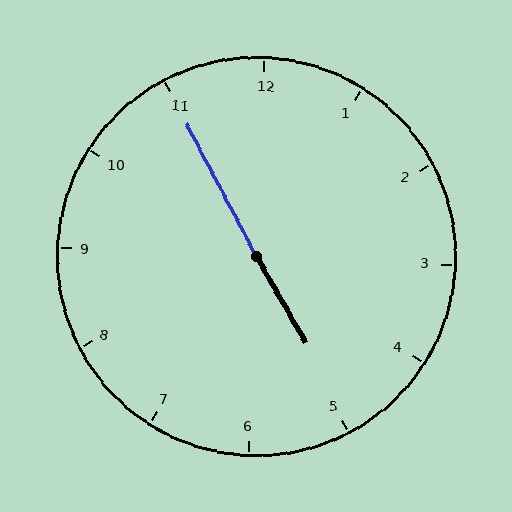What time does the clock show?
4:55.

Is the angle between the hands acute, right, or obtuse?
It is obtuse.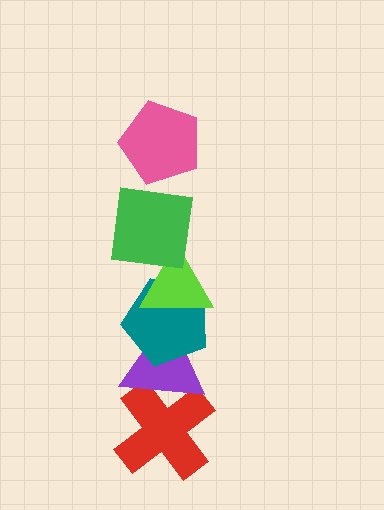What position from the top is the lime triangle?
The lime triangle is 3rd from the top.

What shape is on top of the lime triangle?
The green square is on top of the lime triangle.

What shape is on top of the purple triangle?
The teal pentagon is on top of the purple triangle.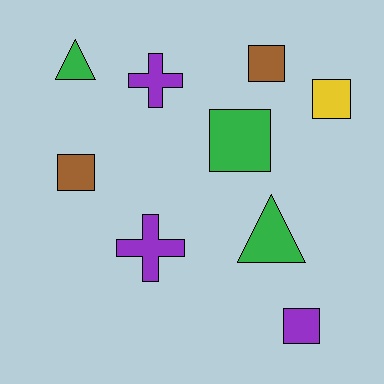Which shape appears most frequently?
Square, with 5 objects.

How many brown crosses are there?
There are no brown crosses.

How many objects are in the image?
There are 9 objects.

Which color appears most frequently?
Purple, with 3 objects.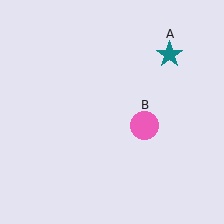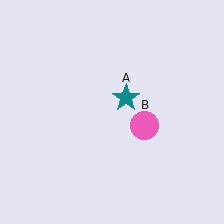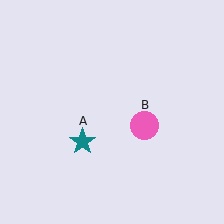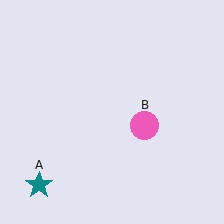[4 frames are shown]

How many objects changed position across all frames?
1 object changed position: teal star (object A).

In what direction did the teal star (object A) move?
The teal star (object A) moved down and to the left.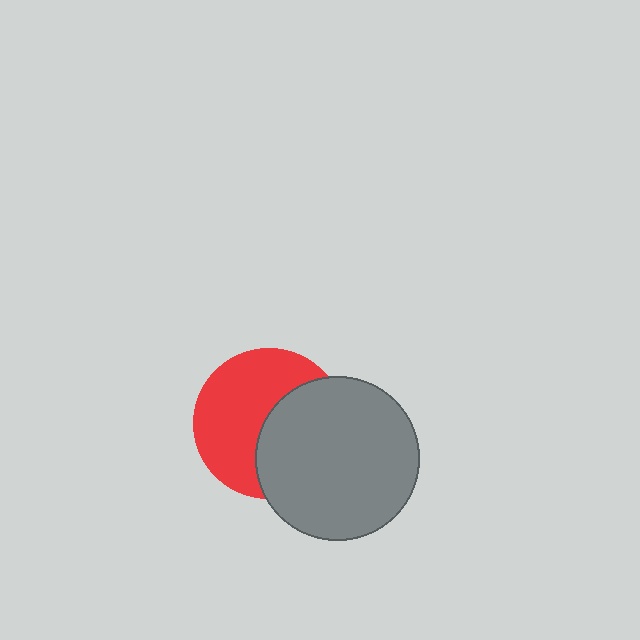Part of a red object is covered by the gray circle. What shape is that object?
It is a circle.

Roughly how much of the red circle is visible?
About half of it is visible (roughly 56%).